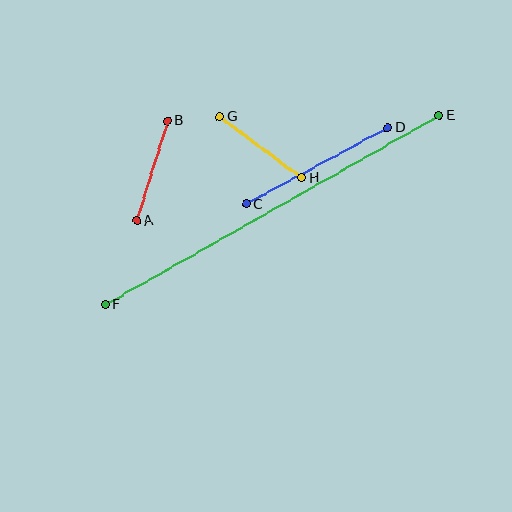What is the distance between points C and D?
The distance is approximately 161 pixels.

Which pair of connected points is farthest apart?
Points E and F are farthest apart.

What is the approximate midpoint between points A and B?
The midpoint is at approximately (152, 171) pixels.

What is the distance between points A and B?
The distance is approximately 105 pixels.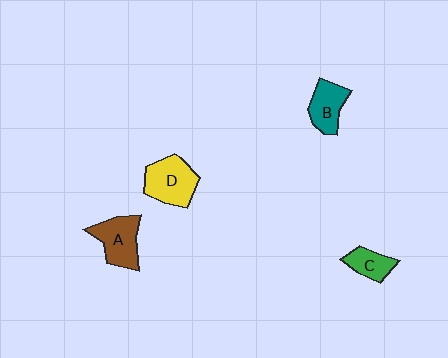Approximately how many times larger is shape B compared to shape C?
Approximately 1.3 times.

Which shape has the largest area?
Shape D (yellow).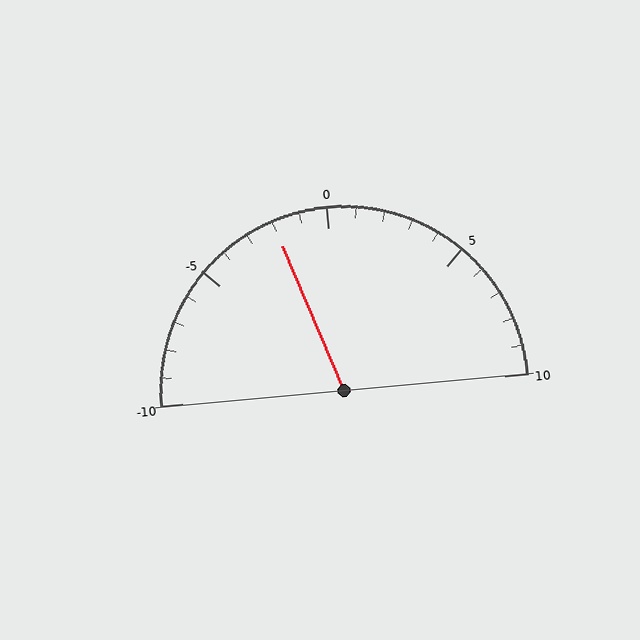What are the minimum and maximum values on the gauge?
The gauge ranges from -10 to 10.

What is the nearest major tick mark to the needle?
The nearest major tick mark is 0.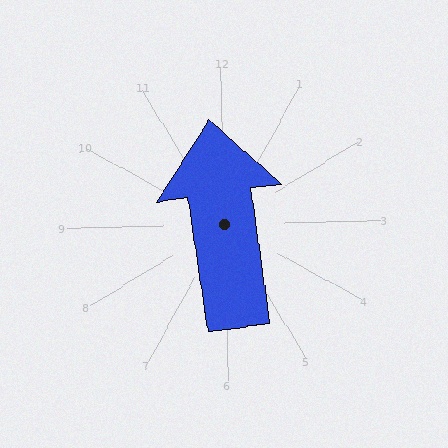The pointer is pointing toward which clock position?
Roughly 12 o'clock.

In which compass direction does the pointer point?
North.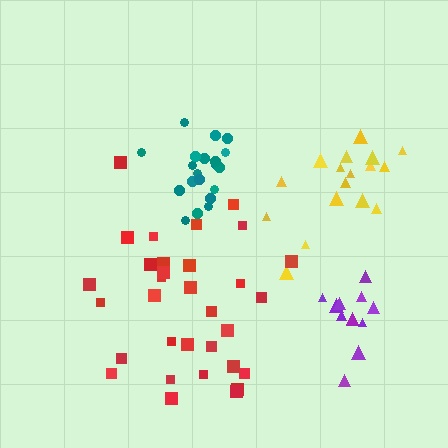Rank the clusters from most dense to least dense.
teal, purple, yellow, red.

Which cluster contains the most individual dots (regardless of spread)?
Red (32).